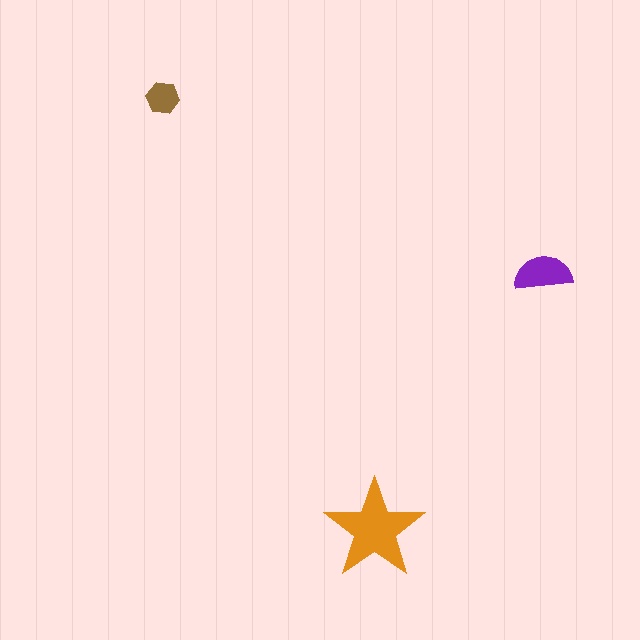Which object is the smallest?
The brown hexagon.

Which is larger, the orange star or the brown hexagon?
The orange star.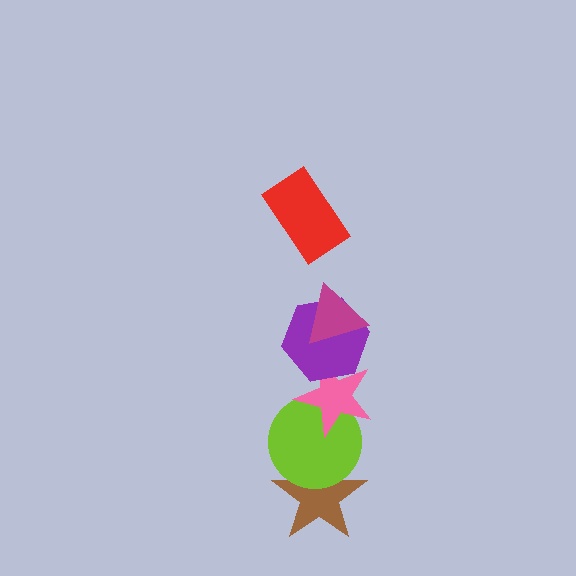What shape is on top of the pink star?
The purple hexagon is on top of the pink star.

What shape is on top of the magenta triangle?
The red rectangle is on top of the magenta triangle.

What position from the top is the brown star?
The brown star is 6th from the top.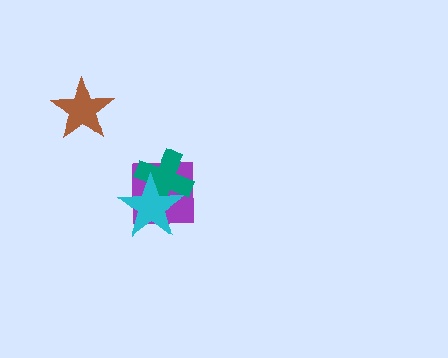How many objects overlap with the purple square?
2 objects overlap with the purple square.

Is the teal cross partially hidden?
Yes, it is partially covered by another shape.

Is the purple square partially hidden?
Yes, it is partially covered by another shape.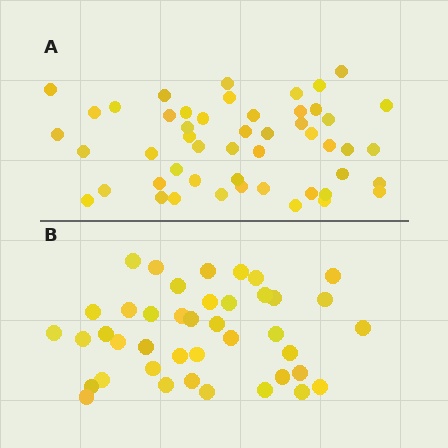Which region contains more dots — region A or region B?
Region A (the top region) has more dots.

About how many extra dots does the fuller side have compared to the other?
Region A has roughly 8 or so more dots than region B.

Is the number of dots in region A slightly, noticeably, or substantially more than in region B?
Region A has only slightly more — the two regions are fairly close. The ratio is roughly 1.2 to 1.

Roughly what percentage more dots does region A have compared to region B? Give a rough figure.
About 20% more.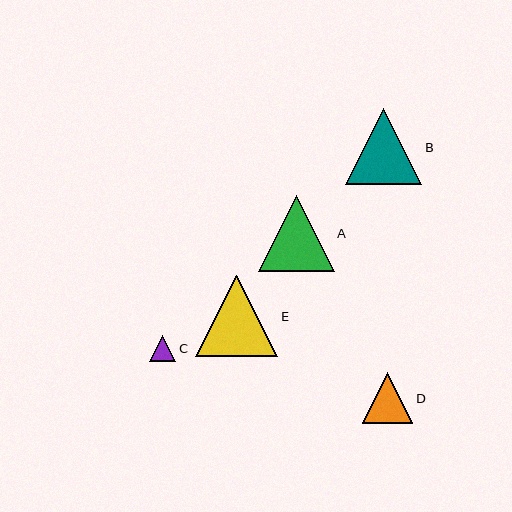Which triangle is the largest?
Triangle E is the largest with a size of approximately 82 pixels.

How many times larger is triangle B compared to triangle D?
Triangle B is approximately 1.5 times the size of triangle D.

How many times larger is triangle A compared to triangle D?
Triangle A is approximately 1.5 times the size of triangle D.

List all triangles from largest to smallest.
From largest to smallest: E, B, A, D, C.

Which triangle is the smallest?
Triangle C is the smallest with a size of approximately 26 pixels.